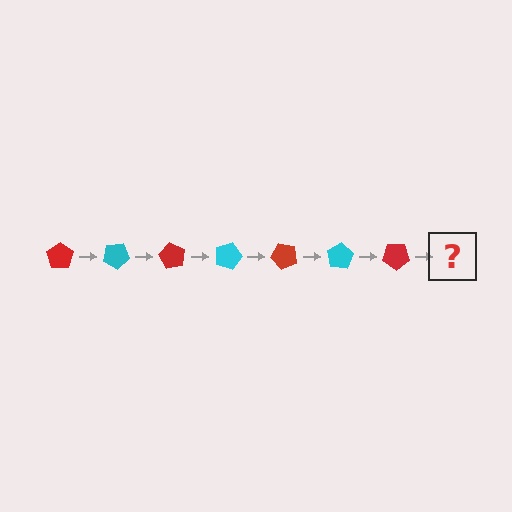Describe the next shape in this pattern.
It should be a cyan pentagon, rotated 210 degrees from the start.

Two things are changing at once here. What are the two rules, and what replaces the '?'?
The two rules are that it rotates 30 degrees each step and the color cycles through red and cyan. The '?' should be a cyan pentagon, rotated 210 degrees from the start.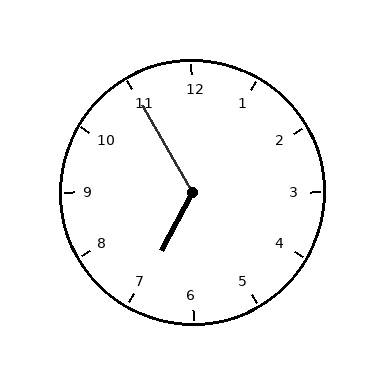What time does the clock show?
6:55.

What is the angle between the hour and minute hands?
Approximately 122 degrees.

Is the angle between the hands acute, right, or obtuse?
It is obtuse.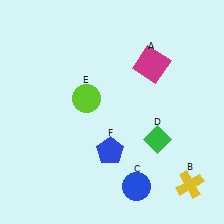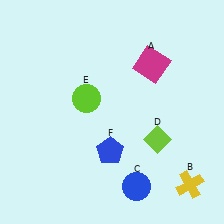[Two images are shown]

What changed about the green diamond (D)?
In Image 1, D is green. In Image 2, it changed to lime.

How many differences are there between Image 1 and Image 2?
There is 1 difference between the two images.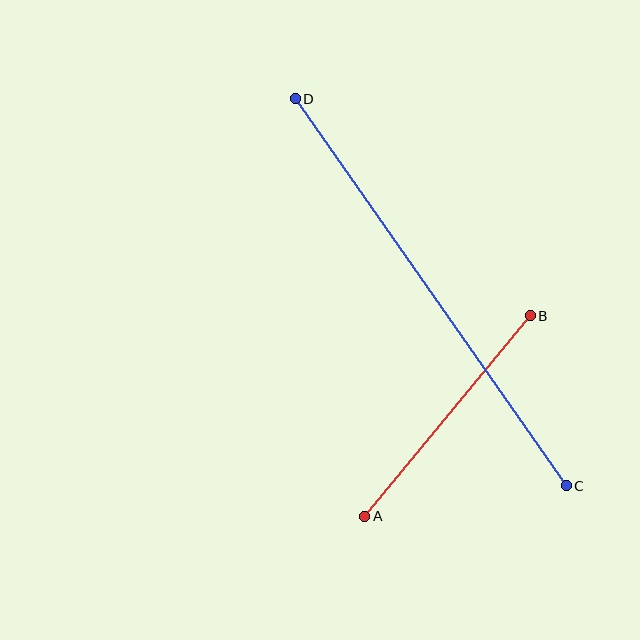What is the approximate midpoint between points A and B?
The midpoint is at approximately (448, 416) pixels.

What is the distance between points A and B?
The distance is approximately 260 pixels.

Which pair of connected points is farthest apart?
Points C and D are farthest apart.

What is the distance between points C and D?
The distance is approximately 473 pixels.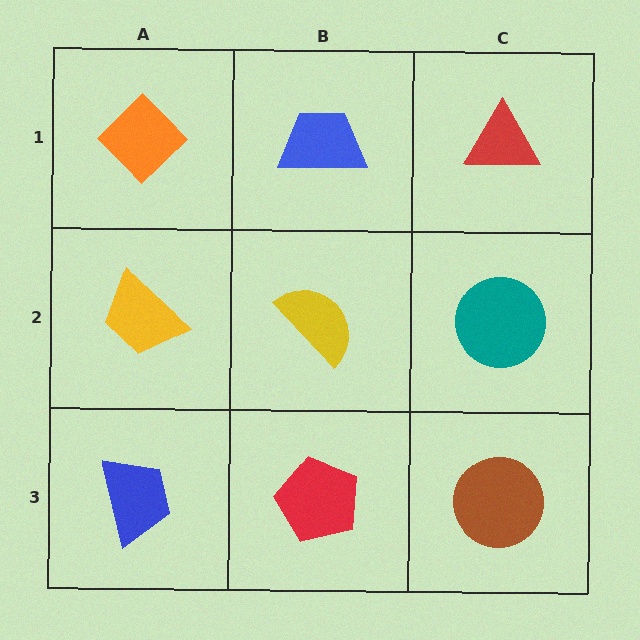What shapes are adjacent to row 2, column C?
A red triangle (row 1, column C), a brown circle (row 3, column C), a yellow semicircle (row 2, column B).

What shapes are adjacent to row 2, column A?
An orange diamond (row 1, column A), a blue trapezoid (row 3, column A), a yellow semicircle (row 2, column B).